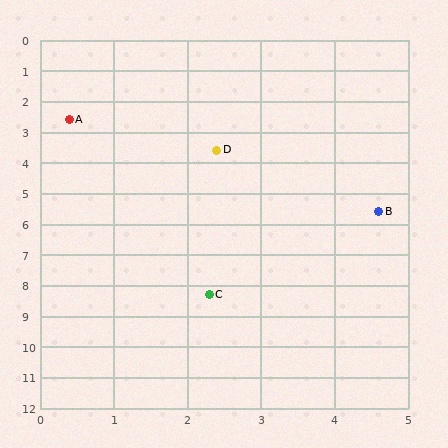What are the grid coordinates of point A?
Point A is at approximately (0.4, 2.6).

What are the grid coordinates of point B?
Point B is at approximately (4.6, 5.6).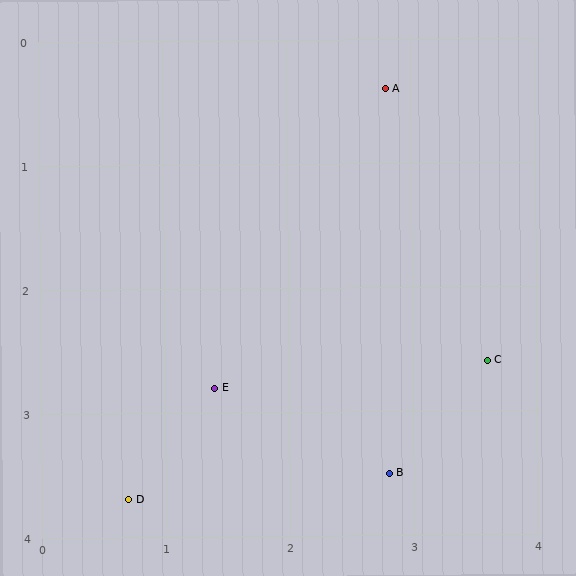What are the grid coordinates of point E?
Point E is at approximately (1.4, 2.8).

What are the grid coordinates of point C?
Point C is at approximately (3.6, 2.6).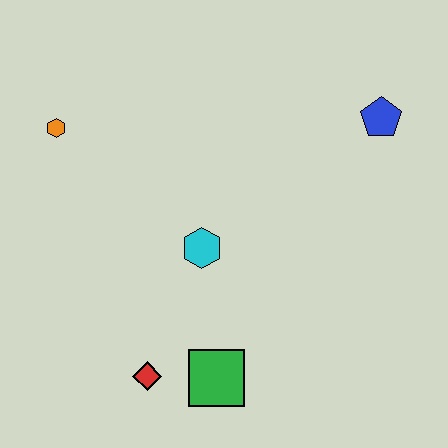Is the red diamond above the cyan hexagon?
No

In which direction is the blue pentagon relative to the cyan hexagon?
The blue pentagon is to the right of the cyan hexagon.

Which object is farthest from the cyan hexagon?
The blue pentagon is farthest from the cyan hexagon.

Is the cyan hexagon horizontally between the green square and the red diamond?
Yes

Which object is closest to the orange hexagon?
The cyan hexagon is closest to the orange hexagon.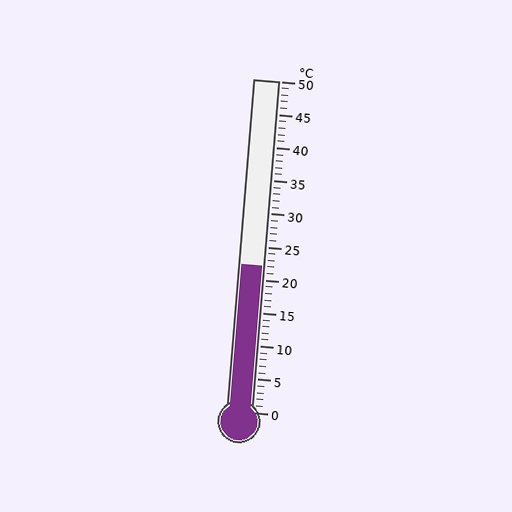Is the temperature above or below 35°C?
The temperature is below 35°C.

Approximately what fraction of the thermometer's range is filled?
The thermometer is filled to approximately 45% of its range.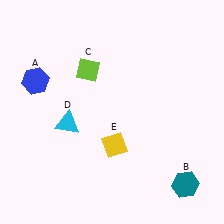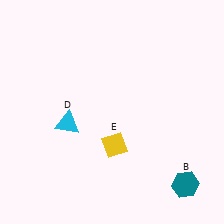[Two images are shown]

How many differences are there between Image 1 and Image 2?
There are 2 differences between the two images.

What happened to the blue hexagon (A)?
The blue hexagon (A) was removed in Image 2. It was in the top-left area of Image 1.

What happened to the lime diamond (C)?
The lime diamond (C) was removed in Image 2. It was in the top-left area of Image 1.